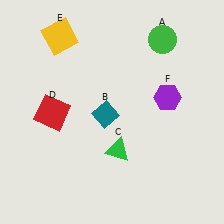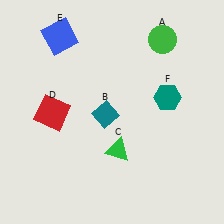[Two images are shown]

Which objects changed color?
E changed from yellow to blue. F changed from purple to teal.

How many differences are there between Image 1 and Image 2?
There are 2 differences between the two images.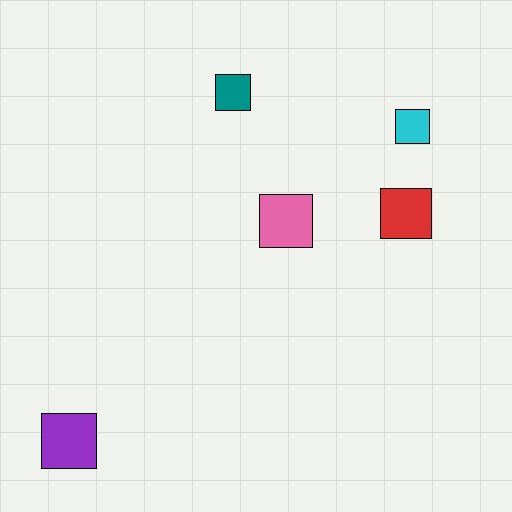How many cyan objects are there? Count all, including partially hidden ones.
There is 1 cyan object.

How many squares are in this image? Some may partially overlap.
There are 5 squares.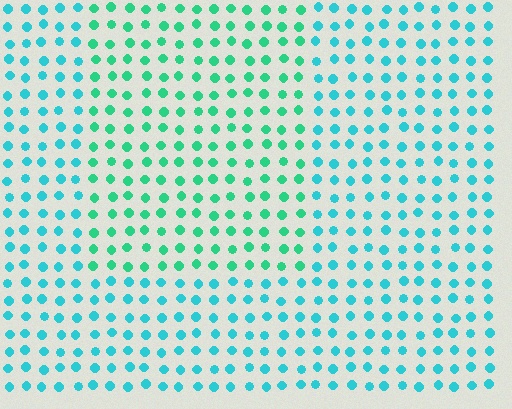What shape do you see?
I see a rectangle.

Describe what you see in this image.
The image is filled with small cyan elements in a uniform arrangement. A rectangle-shaped region is visible where the elements are tinted to a slightly different hue, forming a subtle color boundary.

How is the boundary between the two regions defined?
The boundary is defined purely by a slight shift in hue (about 31 degrees). Spacing, size, and orientation are identical on both sides.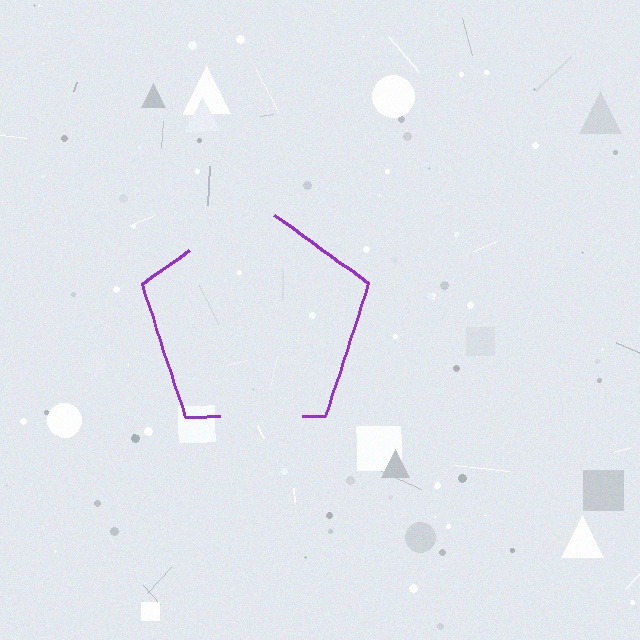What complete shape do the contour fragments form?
The contour fragments form a pentagon.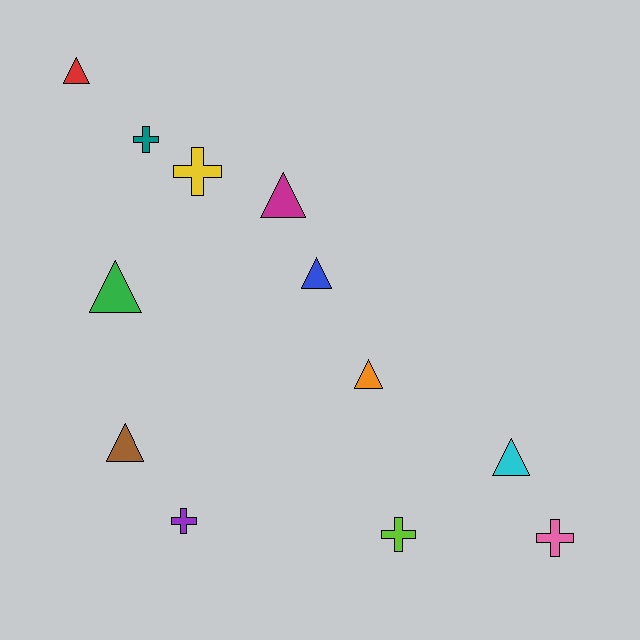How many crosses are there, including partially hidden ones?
There are 5 crosses.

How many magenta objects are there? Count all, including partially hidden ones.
There is 1 magenta object.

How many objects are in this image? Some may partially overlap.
There are 12 objects.